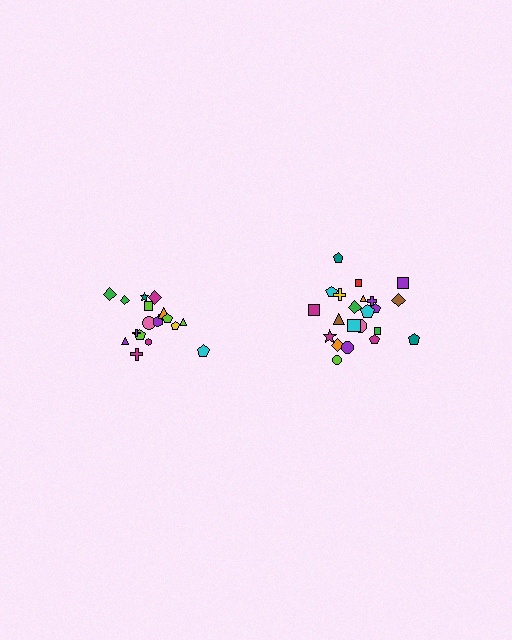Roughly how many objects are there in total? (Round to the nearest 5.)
Roughly 40 objects in total.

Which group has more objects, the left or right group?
The right group.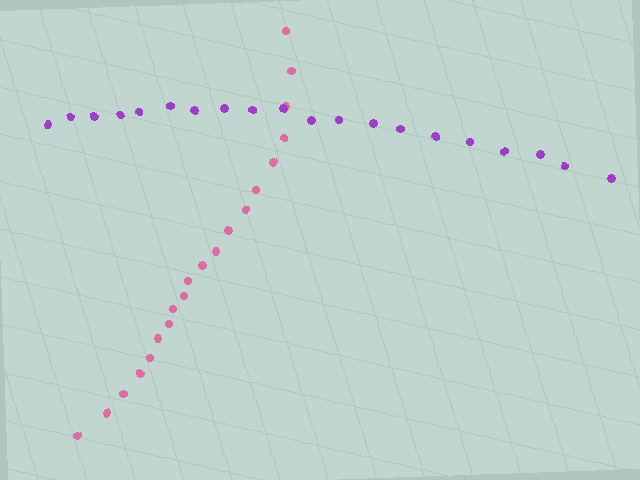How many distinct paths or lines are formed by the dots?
There are 2 distinct paths.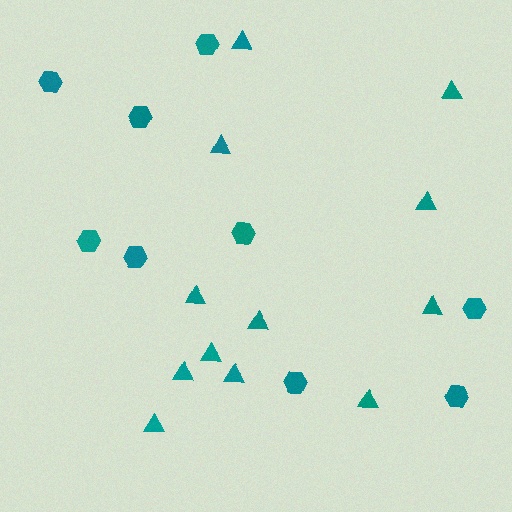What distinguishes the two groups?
There are 2 groups: one group of hexagons (9) and one group of triangles (12).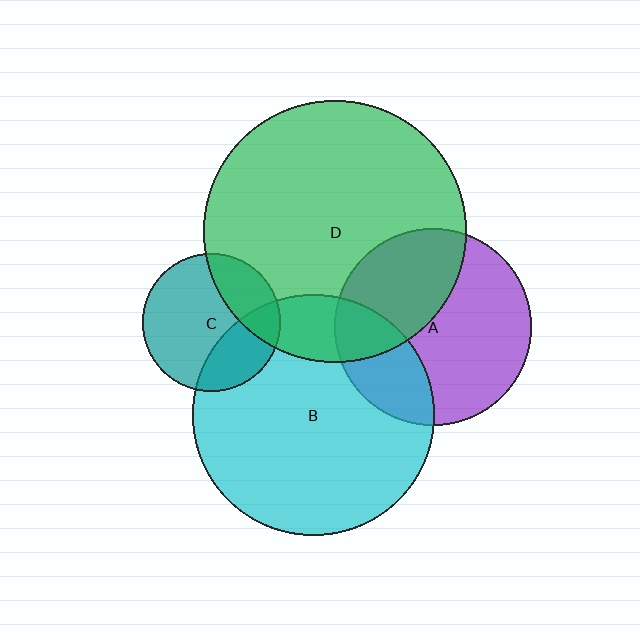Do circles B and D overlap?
Yes.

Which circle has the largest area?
Circle D (green).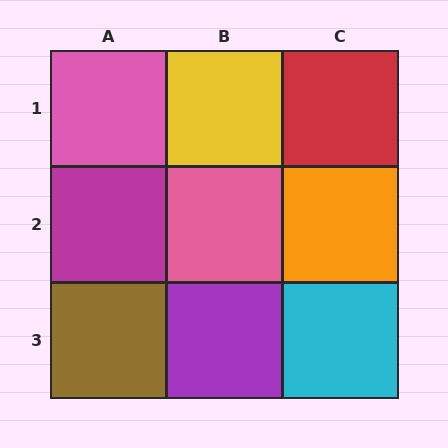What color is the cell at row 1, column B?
Yellow.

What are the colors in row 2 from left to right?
Magenta, pink, orange.